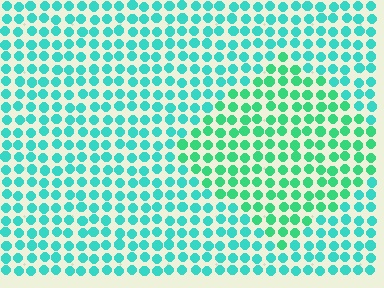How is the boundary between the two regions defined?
The boundary is defined purely by a slight shift in hue (about 28 degrees). Spacing, size, and orientation are identical on both sides.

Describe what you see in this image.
The image is filled with small cyan elements in a uniform arrangement. A diamond-shaped region is visible where the elements are tinted to a slightly different hue, forming a subtle color boundary.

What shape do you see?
I see a diamond.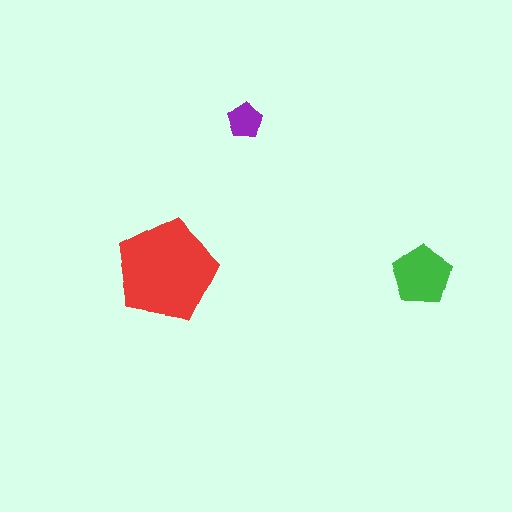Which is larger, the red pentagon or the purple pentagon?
The red one.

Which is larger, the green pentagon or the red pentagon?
The red one.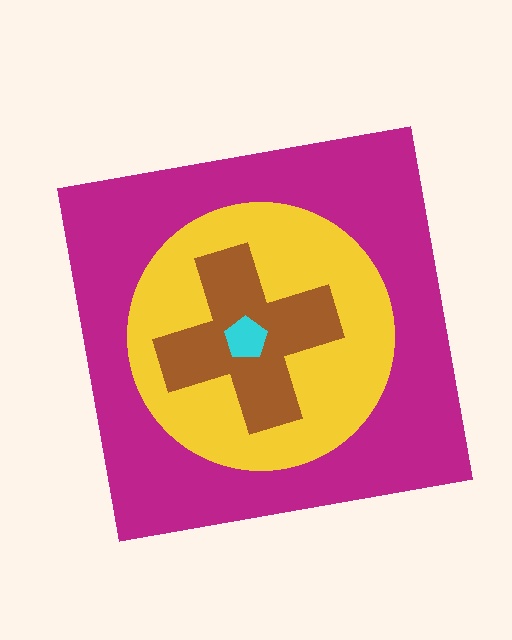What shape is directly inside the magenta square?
The yellow circle.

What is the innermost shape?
The cyan pentagon.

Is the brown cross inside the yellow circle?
Yes.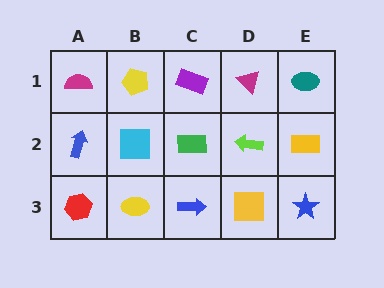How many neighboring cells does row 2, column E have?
3.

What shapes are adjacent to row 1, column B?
A cyan square (row 2, column B), a magenta semicircle (row 1, column A), a purple rectangle (row 1, column C).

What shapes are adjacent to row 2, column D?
A magenta triangle (row 1, column D), a yellow square (row 3, column D), a green rectangle (row 2, column C), a yellow rectangle (row 2, column E).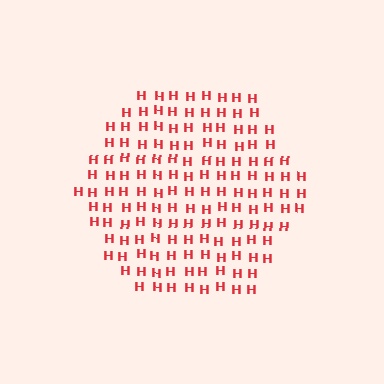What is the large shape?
The large shape is a hexagon.